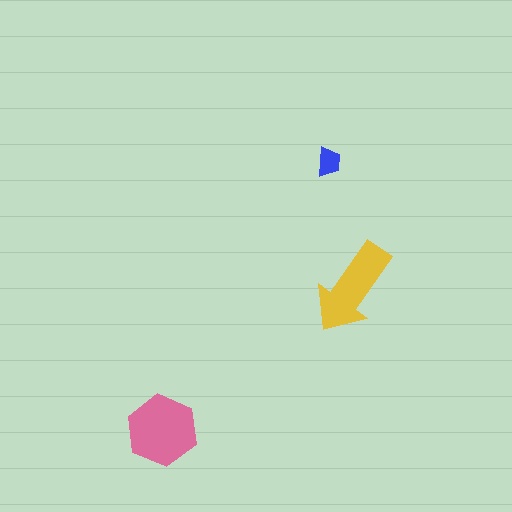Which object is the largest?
The pink hexagon.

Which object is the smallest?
The blue trapezoid.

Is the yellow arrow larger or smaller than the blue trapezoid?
Larger.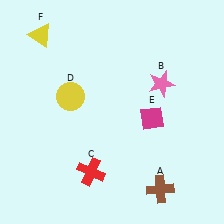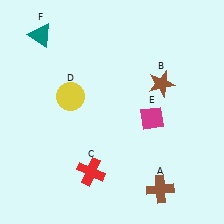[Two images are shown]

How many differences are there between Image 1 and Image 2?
There are 2 differences between the two images.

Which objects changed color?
B changed from pink to brown. F changed from yellow to teal.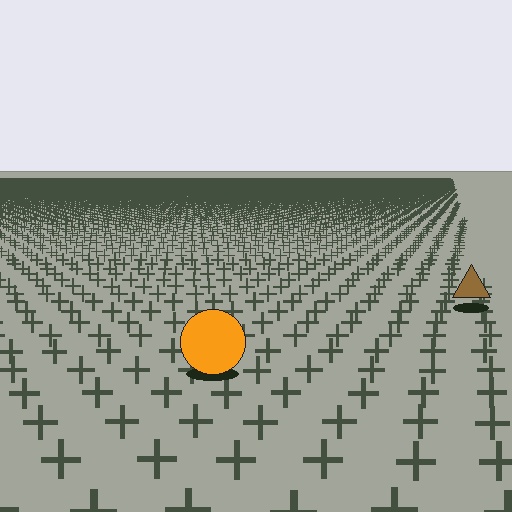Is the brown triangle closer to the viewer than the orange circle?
No. The orange circle is closer — you can tell from the texture gradient: the ground texture is coarser near it.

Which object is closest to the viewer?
The orange circle is closest. The texture marks near it are larger and more spread out.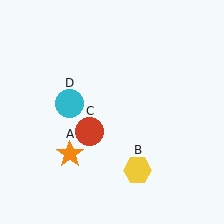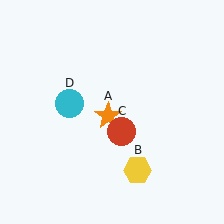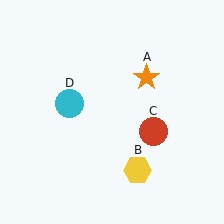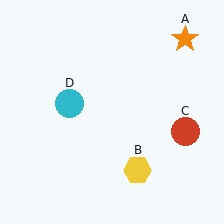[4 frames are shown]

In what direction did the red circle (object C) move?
The red circle (object C) moved right.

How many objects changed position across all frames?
2 objects changed position: orange star (object A), red circle (object C).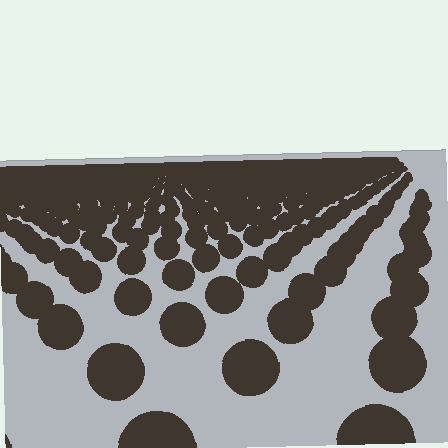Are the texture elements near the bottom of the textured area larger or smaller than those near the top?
Larger. Near the bottom, elements are closer to the viewer and appear at a bigger on-screen size.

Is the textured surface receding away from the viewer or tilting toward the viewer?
The surface is receding away from the viewer. Texture elements get smaller and denser toward the top.